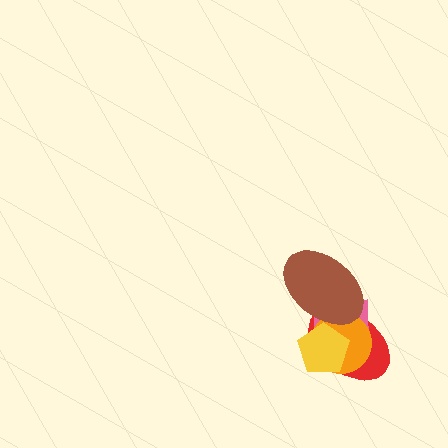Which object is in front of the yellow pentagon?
The brown ellipse is in front of the yellow pentagon.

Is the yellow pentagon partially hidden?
Yes, it is partially covered by another shape.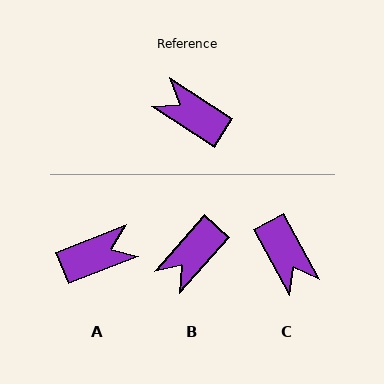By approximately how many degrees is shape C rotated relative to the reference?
Approximately 151 degrees counter-clockwise.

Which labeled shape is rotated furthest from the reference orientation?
C, about 151 degrees away.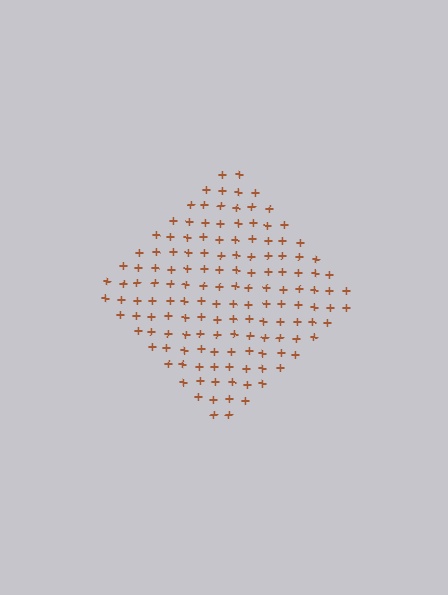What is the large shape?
The large shape is a diamond.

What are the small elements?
The small elements are plus signs.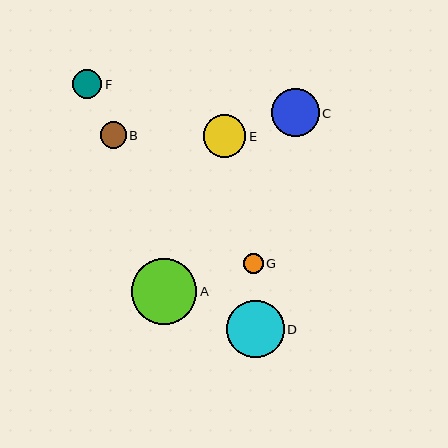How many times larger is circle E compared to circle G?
Circle E is approximately 2.1 times the size of circle G.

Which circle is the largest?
Circle A is the largest with a size of approximately 66 pixels.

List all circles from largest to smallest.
From largest to smallest: A, D, C, E, F, B, G.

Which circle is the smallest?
Circle G is the smallest with a size of approximately 20 pixels.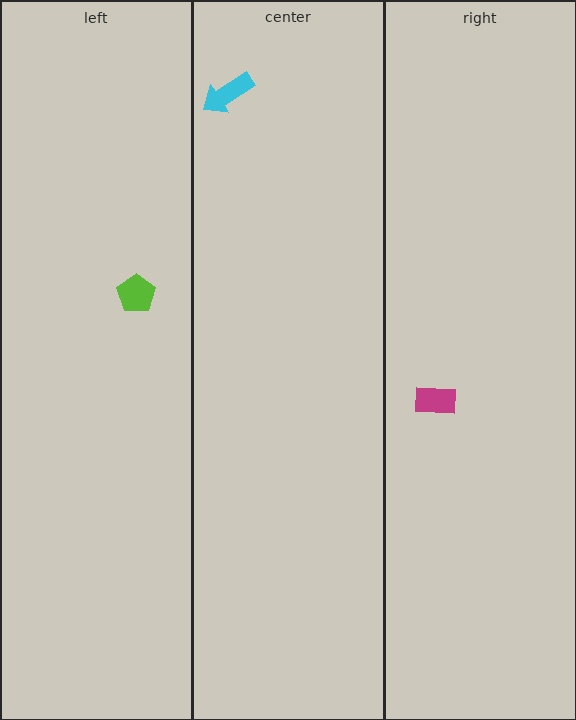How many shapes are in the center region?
1.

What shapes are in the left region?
The lime pentagon.